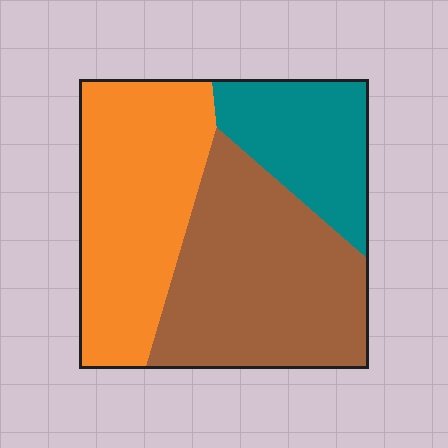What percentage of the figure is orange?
Orange takes up about three eighths (3/8) of the figure.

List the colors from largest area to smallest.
From largest to smallest: brown, orange, teal.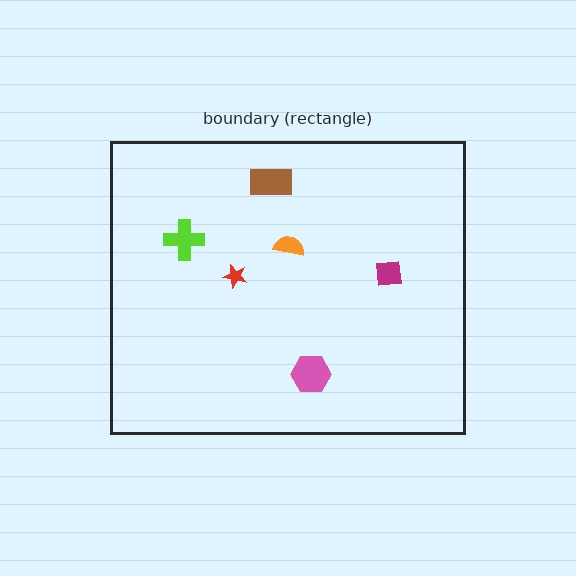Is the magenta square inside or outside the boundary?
Inside.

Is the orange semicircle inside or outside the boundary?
Inside.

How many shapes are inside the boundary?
6 inside, 0 outside.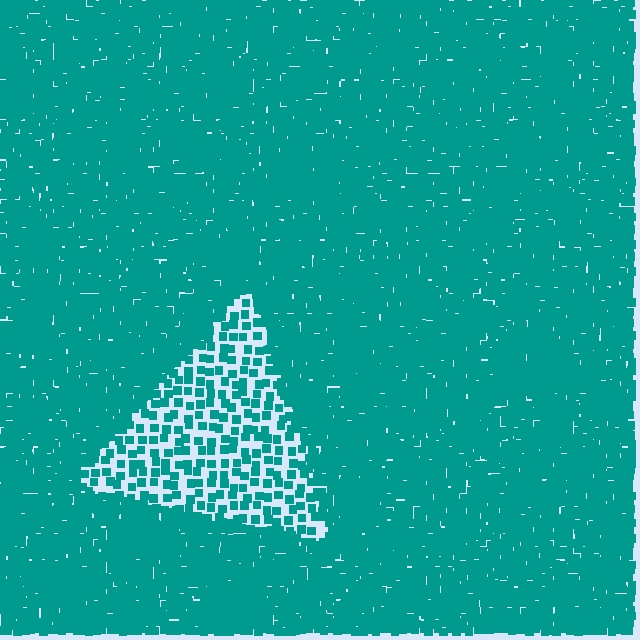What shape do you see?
I see a triangle.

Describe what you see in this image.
The image contains small teal elements arranged at two different densities. A triangle-shaped region is visible where the elements are less densely packed than the surrounding area.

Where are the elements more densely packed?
The elements are more densely packed outside the triangle boundary.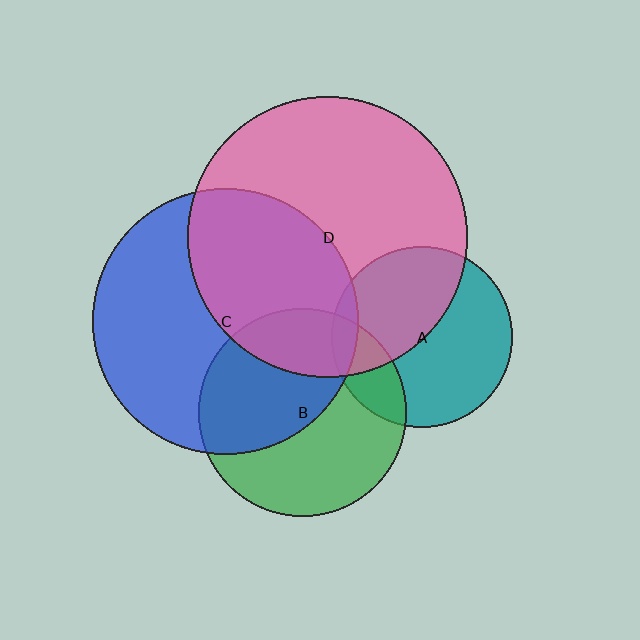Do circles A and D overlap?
Yes.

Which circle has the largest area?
Circle D (pink).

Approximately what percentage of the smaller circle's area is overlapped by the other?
Approximately 45%.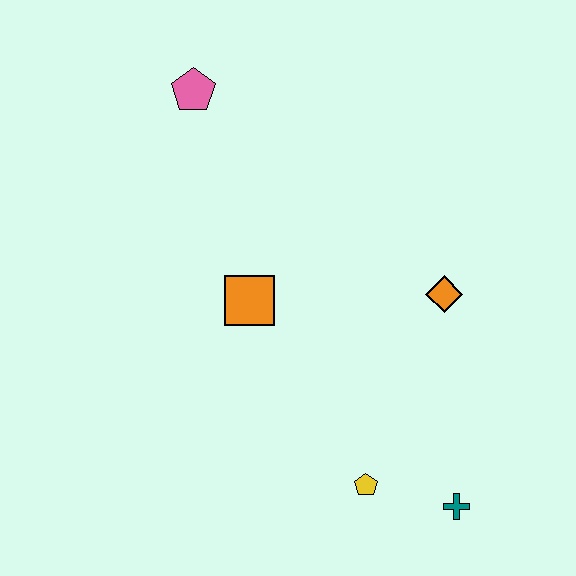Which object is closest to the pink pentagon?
The orange square is closest to the pink pentagon.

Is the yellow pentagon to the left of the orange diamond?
Yes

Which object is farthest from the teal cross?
The pink pentagon is farthest from the teal cross.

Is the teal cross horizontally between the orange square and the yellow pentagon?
No